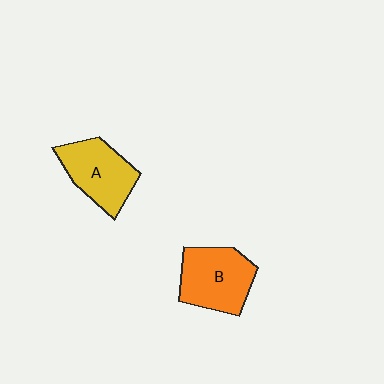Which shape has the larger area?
Shape B (orange).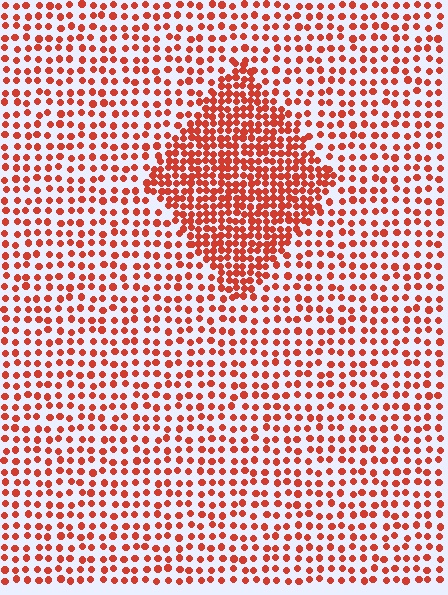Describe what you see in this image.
The image contains small red elements arranged at two different densities. A diamond-shaped region is visible where the elements are more densely packed than the surrounding area.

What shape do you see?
I see a diamond.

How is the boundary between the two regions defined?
The boundary is defined by a change in element density (approximately 2.1x ratio). All elements are the same color, size, and shape.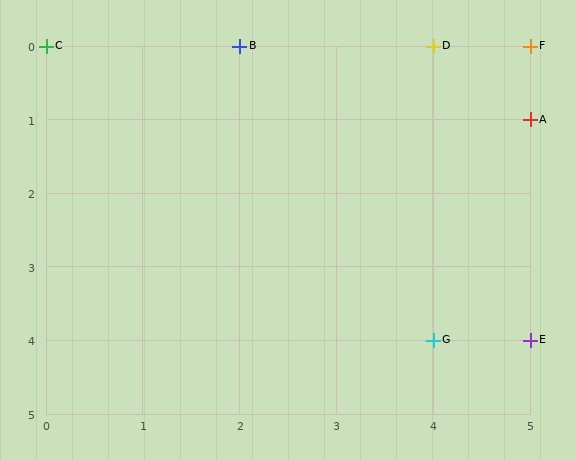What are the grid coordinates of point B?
Point B is at grid coordinates (2, 0).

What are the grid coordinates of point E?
Point E is at grid coordinates (5, 4).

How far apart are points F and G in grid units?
Points F and G are 1 column and 4 rows apart (about 4.1 grid units diagonally).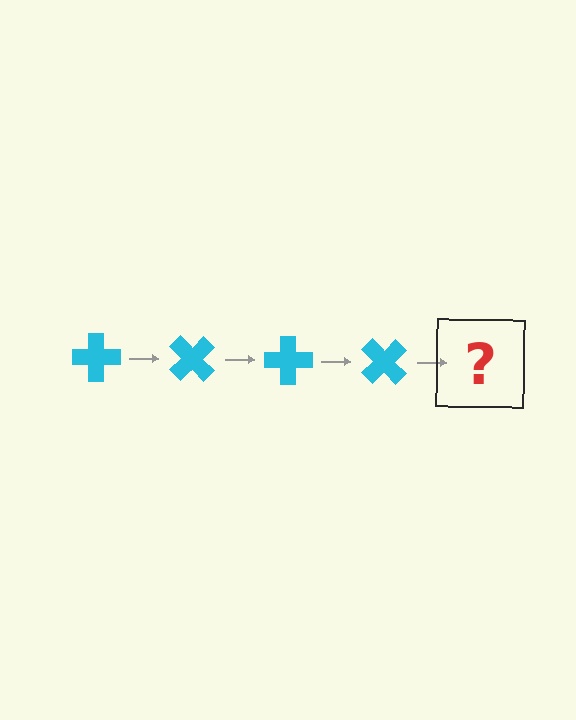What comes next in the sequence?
The next element should be a cyan cross rotated 180 degrees.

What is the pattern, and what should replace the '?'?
The pattern is that the cross rotates 45 degrees each step. The '?' should be a cyan cross rotated 180 degrees.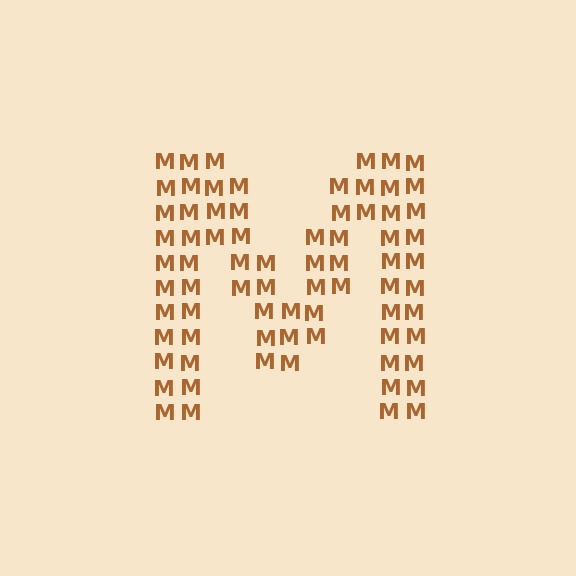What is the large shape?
The large shape is the letter M.